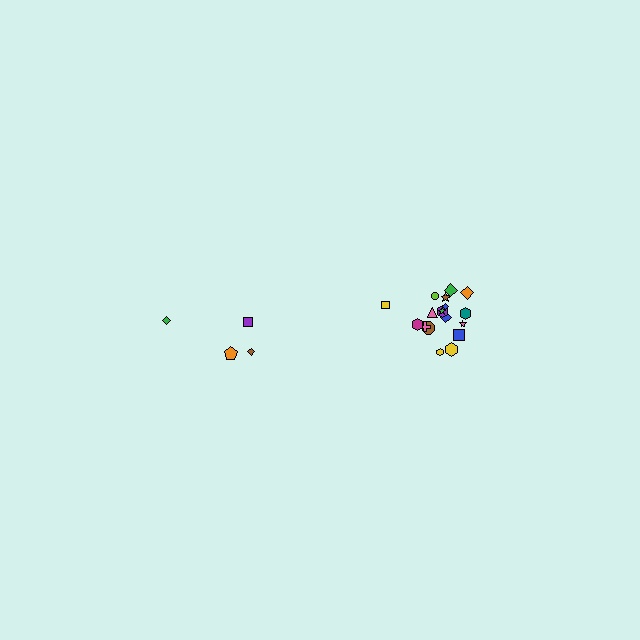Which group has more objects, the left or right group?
The right group.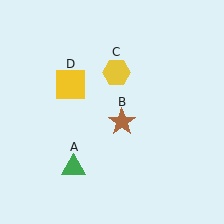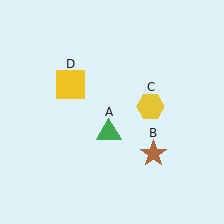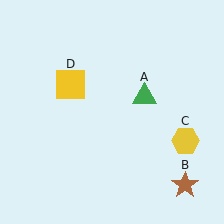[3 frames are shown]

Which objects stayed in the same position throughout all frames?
Yellow square (object D) remained stationary.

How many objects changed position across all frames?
3 objects changed position: green triangle (object A), brown star (object B), yellow hexagon (object C).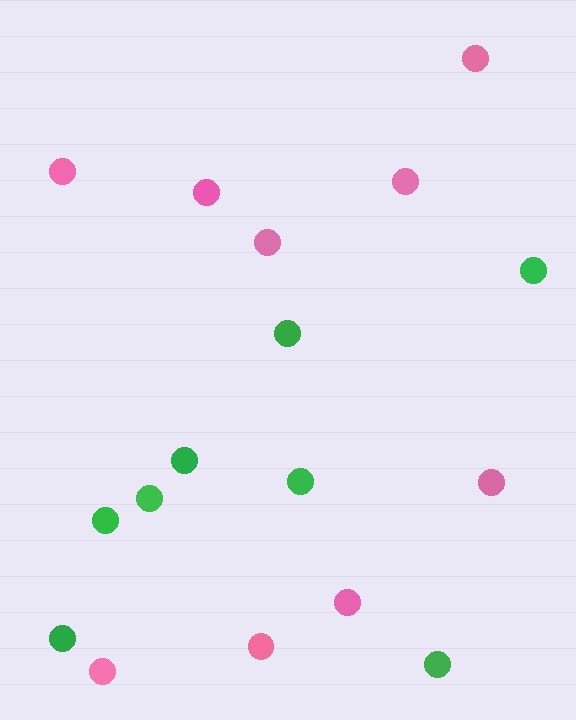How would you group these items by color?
There are 2 groups: one group of pink circles (9) and one group of green circles (8).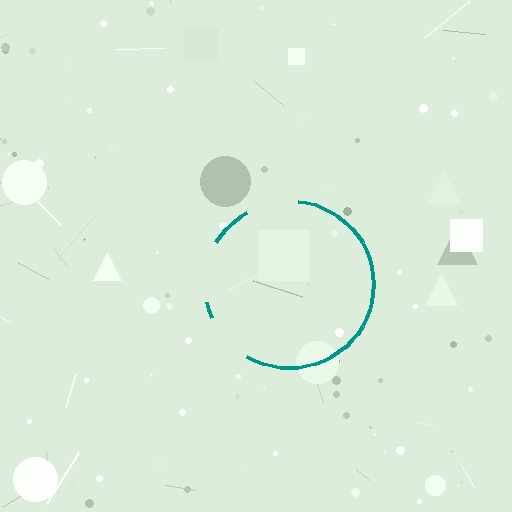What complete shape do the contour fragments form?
The contour fragments form a circle.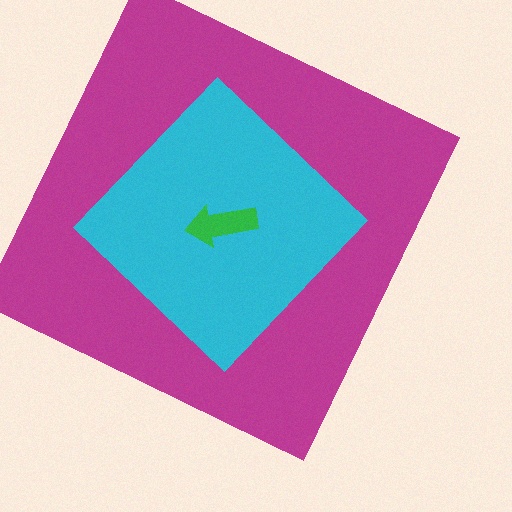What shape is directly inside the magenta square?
The cyan diamond.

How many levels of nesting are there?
3.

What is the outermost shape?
The magenta square.